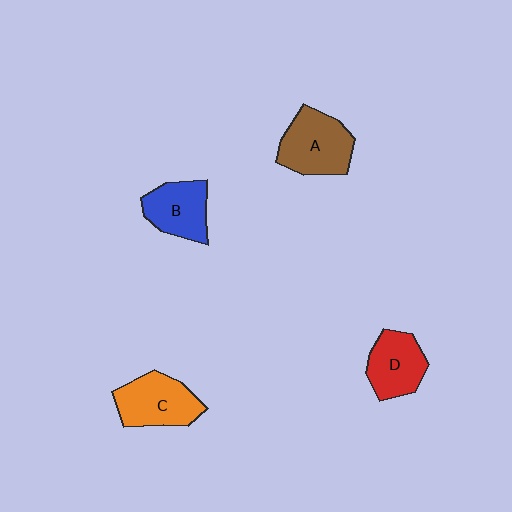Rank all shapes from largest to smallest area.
From largest to smallest: A (brown), C (orange), D (red), B (blue).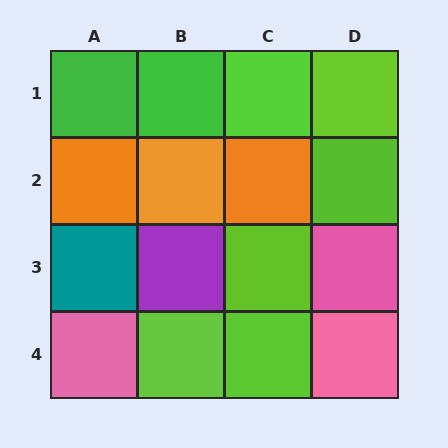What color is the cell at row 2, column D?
Lime.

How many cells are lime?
6 cells are lime.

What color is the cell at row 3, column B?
Purple.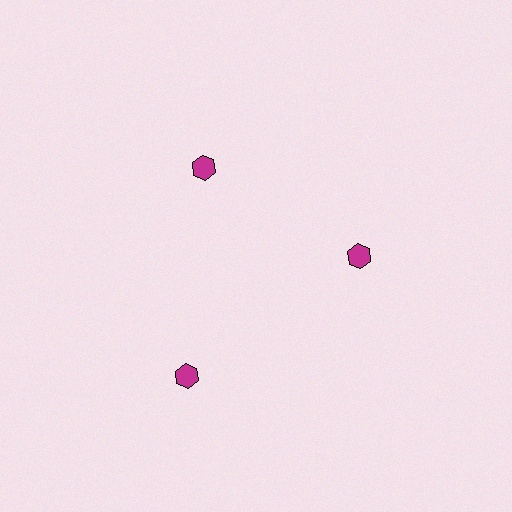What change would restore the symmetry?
The symmetry would be restored by moving it inward, back onto the ring so that all 3 hexagons sit at equal angles and equal distance from the center.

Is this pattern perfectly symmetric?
No. The 3 magenta hexagons are arranged in a ring, but one element near the 7 o'clock position is pushed outward from the center, breaking the 3-fold rotational symmetry.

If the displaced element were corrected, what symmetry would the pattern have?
It would have 3-fold rotational symmetry — the pattern would map onto itself every 120 degrees.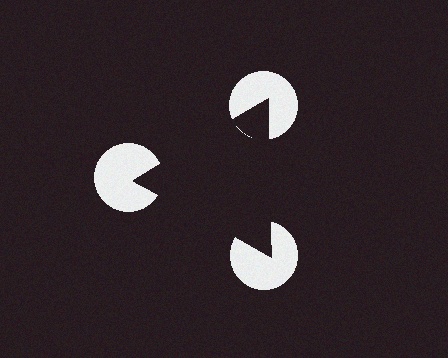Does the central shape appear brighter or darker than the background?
It typically appears slightly darker than the background, even though no actual brightness change is drawn.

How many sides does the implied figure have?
3 sides.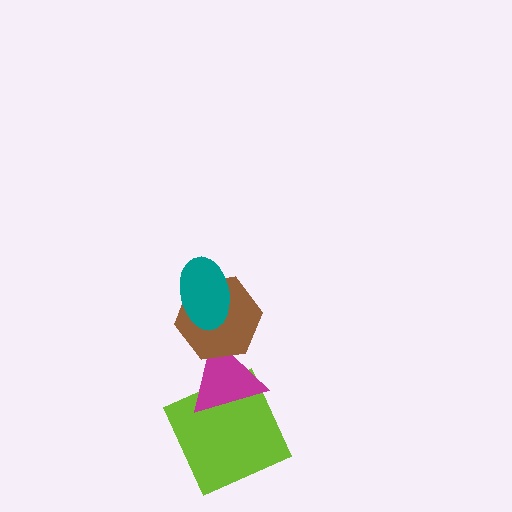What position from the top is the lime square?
The lime square is 4th from the top.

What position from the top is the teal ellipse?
The teal ellipse is 1st from the top.